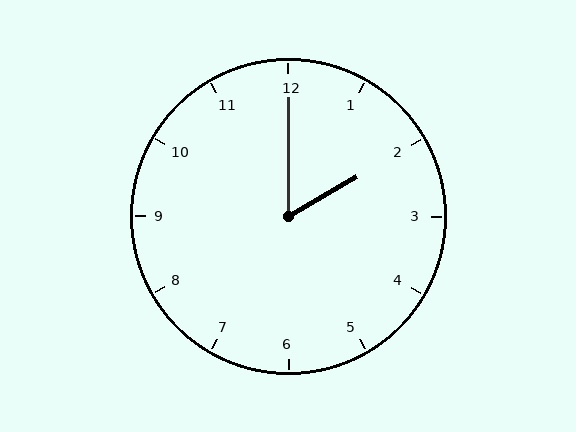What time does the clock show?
2:00.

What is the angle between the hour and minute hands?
Approximately 60 degrees.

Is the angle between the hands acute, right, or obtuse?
It is acute.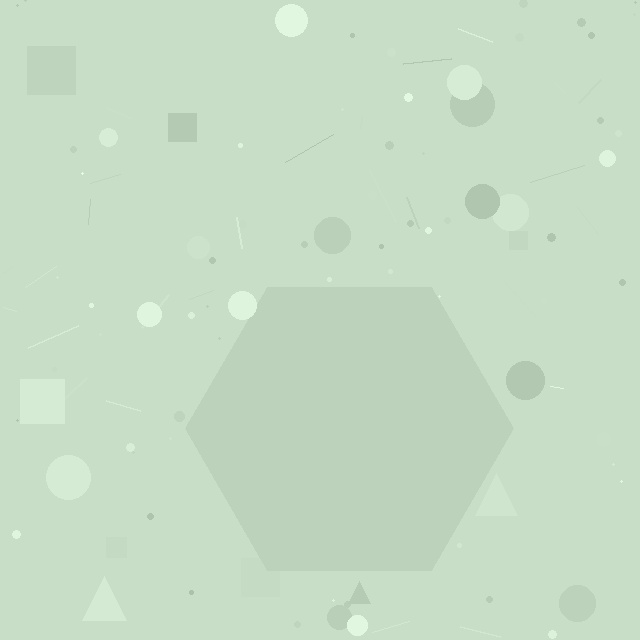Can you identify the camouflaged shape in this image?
The camouflaged shape is a hexagon.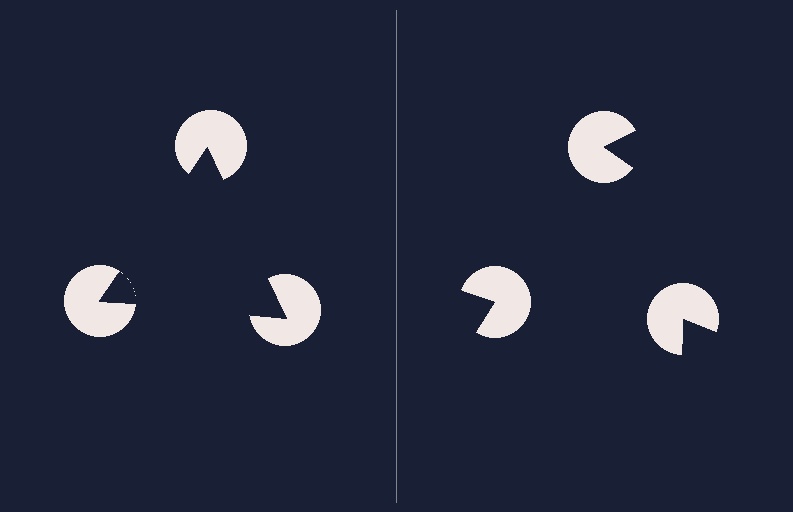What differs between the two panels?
The pac-man discs are positioned identically on both sides; only the wedge orientations differ. On the left they align to a triangle; on the right they are misaligned.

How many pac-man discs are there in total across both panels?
6 — 3 on each side.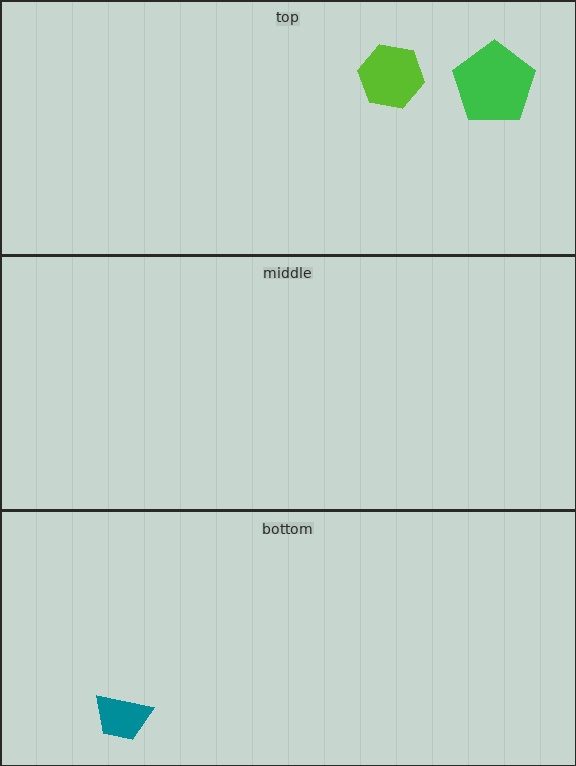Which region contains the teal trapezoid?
The bottom region.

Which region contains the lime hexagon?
The top region.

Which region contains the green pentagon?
The top region.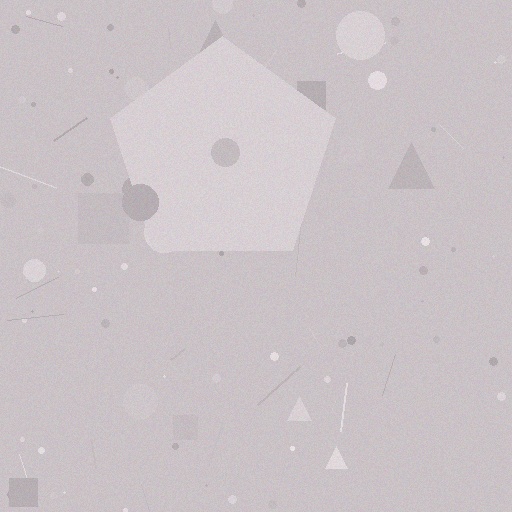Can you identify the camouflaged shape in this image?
The camouflaged shape is a pentagon.